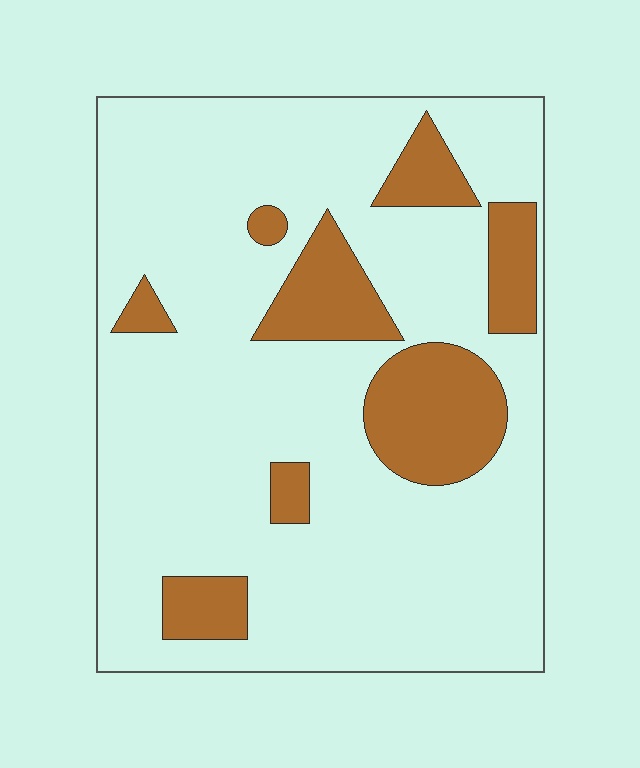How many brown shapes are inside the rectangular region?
8.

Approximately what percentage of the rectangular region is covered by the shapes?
Approximately 20%.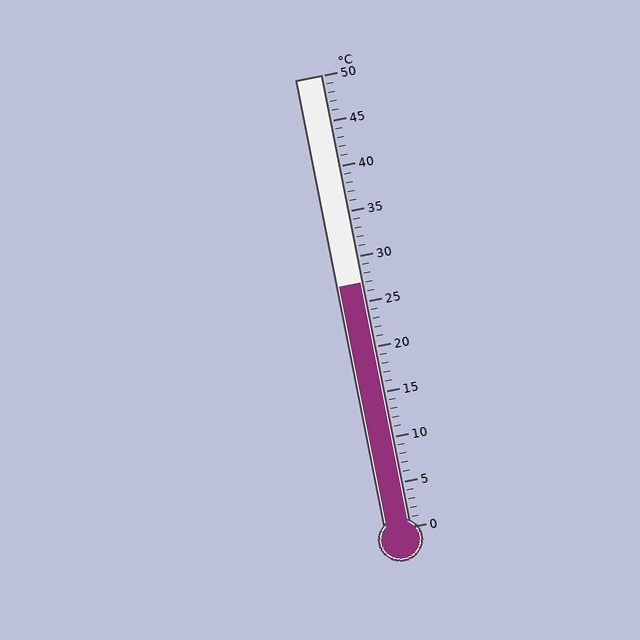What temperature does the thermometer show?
The thermometer shows approximately 27°C.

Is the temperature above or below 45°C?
The temperature is below 45°C.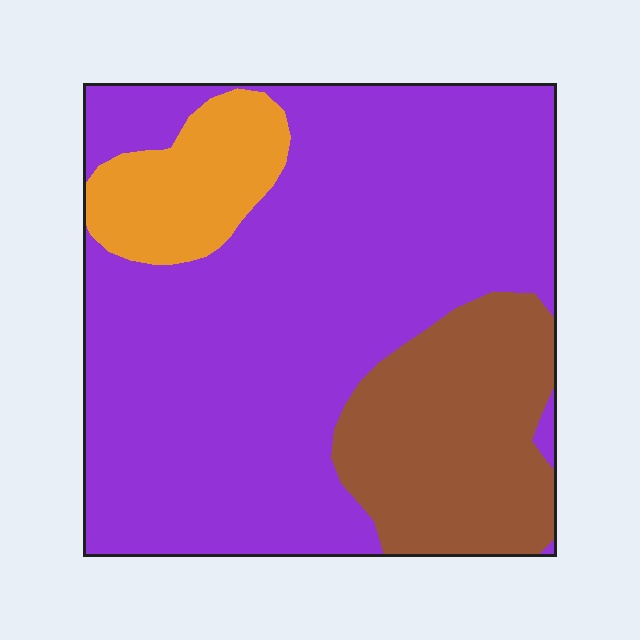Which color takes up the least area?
Orange, at roughly 10%.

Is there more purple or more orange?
Purple.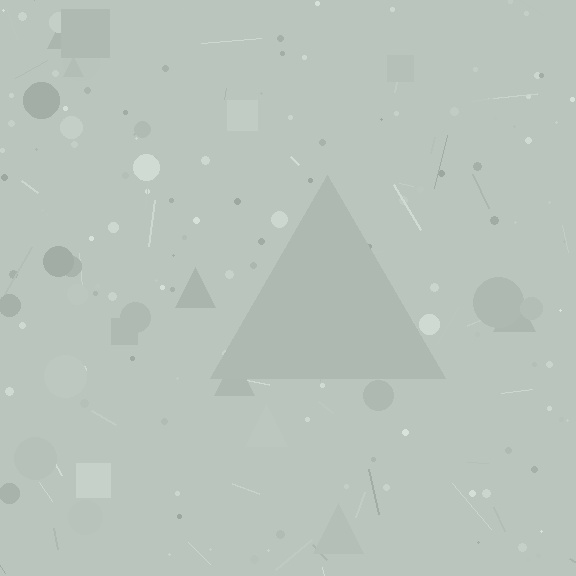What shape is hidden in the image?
A triangle is hidden in the image.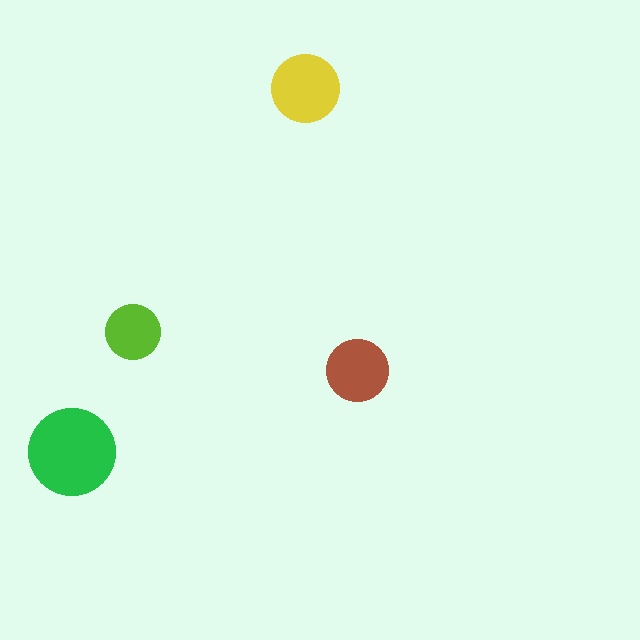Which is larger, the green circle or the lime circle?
The green one.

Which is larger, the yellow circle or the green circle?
The green one.